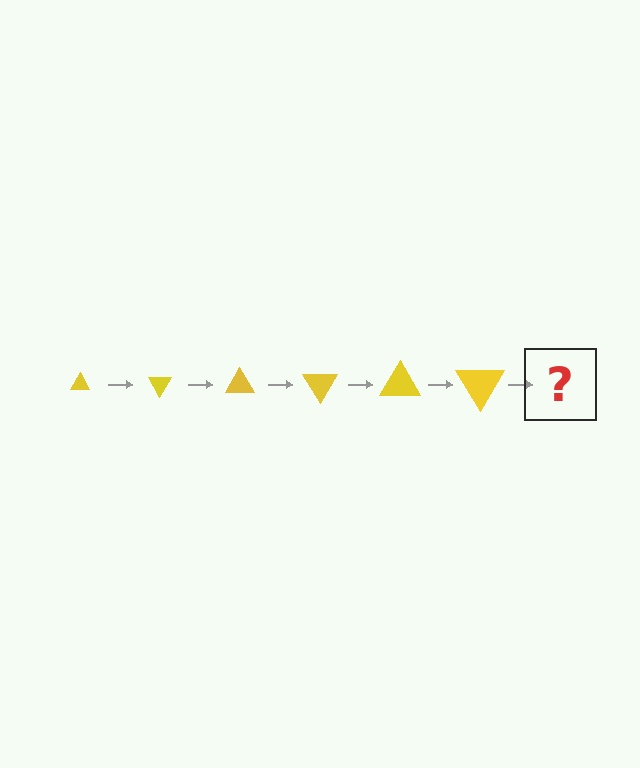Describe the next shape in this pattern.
It should be a triangle, larger than the previous one and rotated 360 degrees from the start.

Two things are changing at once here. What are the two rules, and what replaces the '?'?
The two rules are that the triangle grows larger each step and it rotates 60 degrees each step. The '?' should be a triangle, larger than the previous one and rotated 360 degrees from the start.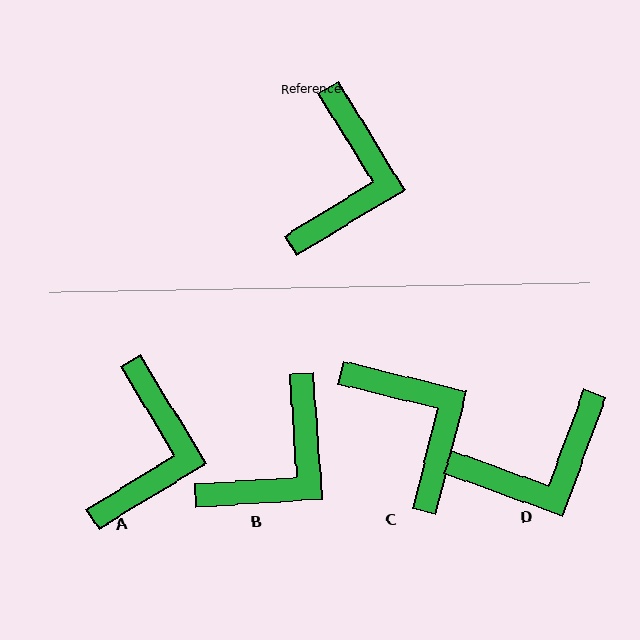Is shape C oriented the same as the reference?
No, it is off by about 45 degrees.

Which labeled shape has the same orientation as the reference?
A.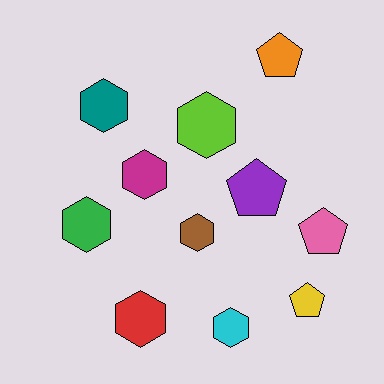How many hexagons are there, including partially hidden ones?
There are 7 hexagons.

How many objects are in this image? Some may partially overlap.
There are 11 objects.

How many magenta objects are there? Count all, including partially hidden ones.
There is 1 magenta object.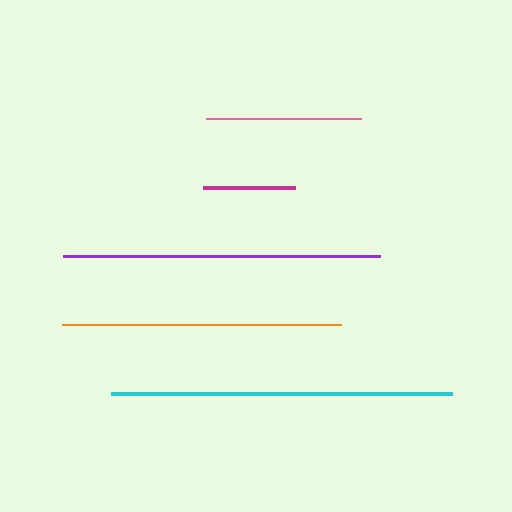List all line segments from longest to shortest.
From longest to shortest: cyan, purple, orange, pink, magenta.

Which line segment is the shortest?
The magenta line is the shortest at approximately 92 pixels.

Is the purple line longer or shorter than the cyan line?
The cyan line is longer than the purple line.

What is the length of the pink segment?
The pink segment is approximately 155 pixels long.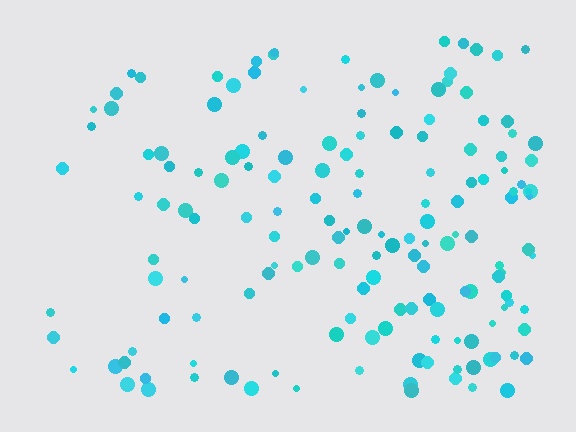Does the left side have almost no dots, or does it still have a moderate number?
Still a moderate number, just noticeably fewer than the right.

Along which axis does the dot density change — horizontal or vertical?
Horizontal.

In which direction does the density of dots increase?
From left to right, with the right side densest.